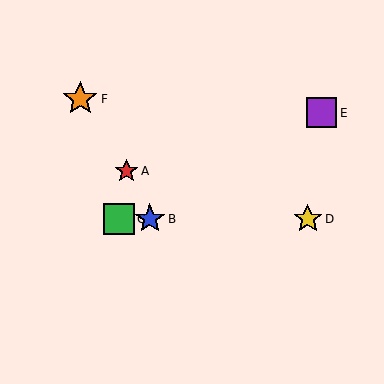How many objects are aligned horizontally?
3 objects (B, C, D) are aligned horizontally.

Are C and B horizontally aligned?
Yes, both are at y≈219.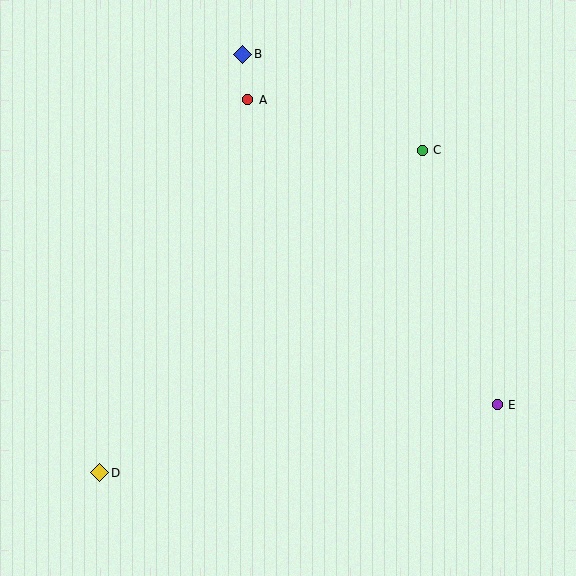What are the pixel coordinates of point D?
Point D is at (100, 473).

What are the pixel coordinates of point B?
Point B is at (243, 54).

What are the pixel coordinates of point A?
Point A is at (248, 100).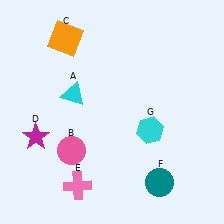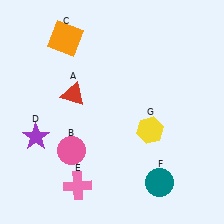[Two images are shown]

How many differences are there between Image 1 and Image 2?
There are 3 differences between the two images.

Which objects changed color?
A changed from cyan to red. D changed from magenta to purple. G changed from cyan to yellow.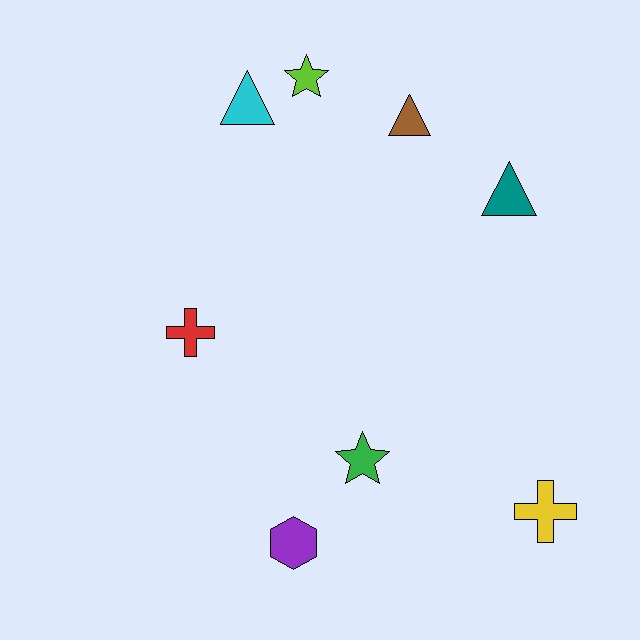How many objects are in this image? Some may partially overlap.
There are 8 objects.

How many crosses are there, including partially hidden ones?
There are 2 crosses.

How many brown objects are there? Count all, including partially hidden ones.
There is 1 brown object.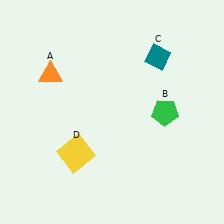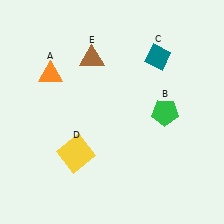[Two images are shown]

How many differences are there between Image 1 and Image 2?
There is 1 difference between the two images.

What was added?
A brown triangle (E) was added in Image 2.